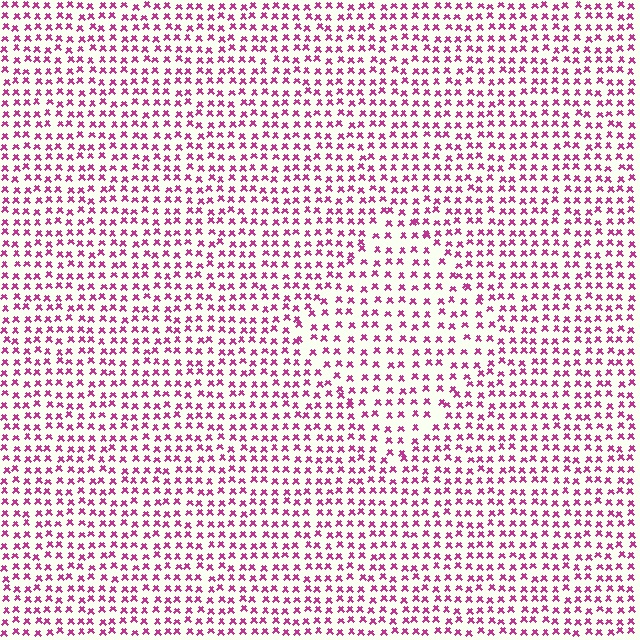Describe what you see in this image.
The image contains small magenta elements arranged at two different densities. A diamond-shaped region is visible where the elements are less densely packed than the surrounding area.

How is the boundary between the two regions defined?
The boundary is defined by a change in element density (approximately 1.4x ratio). All elements are the same color, size, and shape.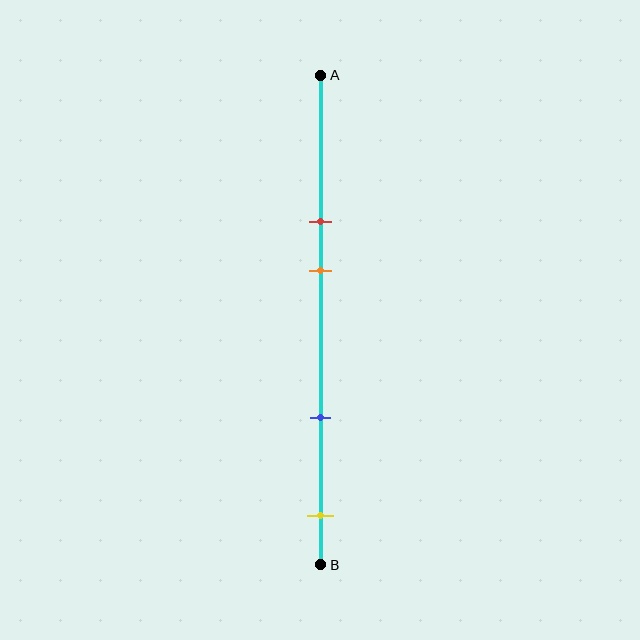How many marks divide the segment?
There are 4 marks dividing the segment.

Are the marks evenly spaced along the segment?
No, the marks are not evenly spaced.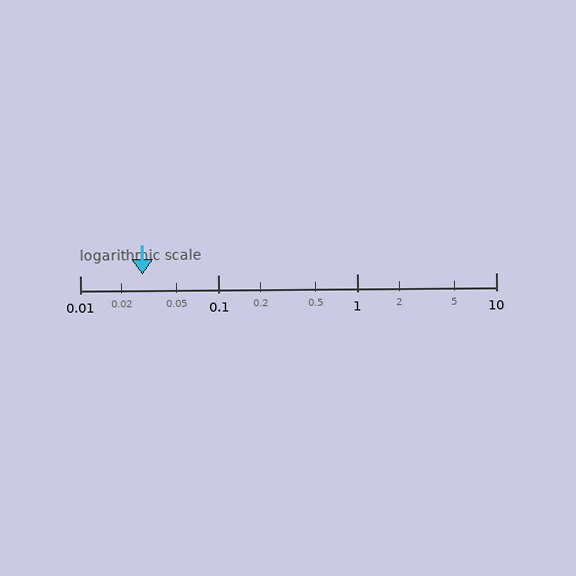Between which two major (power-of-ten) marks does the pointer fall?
The pointer is between 0.01 and 0.1.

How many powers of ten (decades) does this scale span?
The scale spans 3 decades, from 0.01 to 10.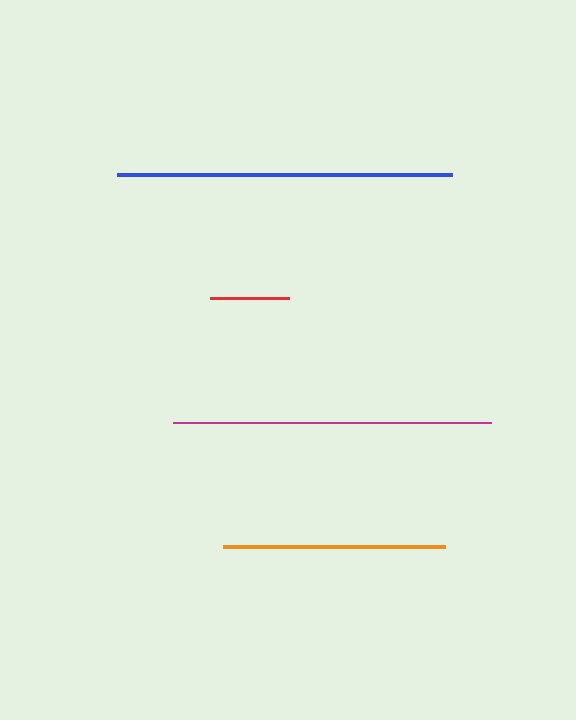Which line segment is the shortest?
The red line is the shortest at approximately 79 pixels.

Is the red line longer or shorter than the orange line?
The orange line is longer than the red line.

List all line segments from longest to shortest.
From longest to shortest: blue, magenta, orange, red.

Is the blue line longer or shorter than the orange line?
The blue line is longer than the orange line.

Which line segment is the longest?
The blue line is the longest at approximately 335 pixels.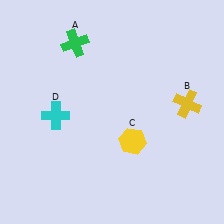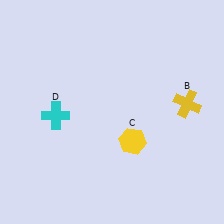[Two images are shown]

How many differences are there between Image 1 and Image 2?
There is 1 difference between the two images.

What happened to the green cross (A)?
The green cross (A) was removed in Image 2. It was in the top-left area of Image 1.